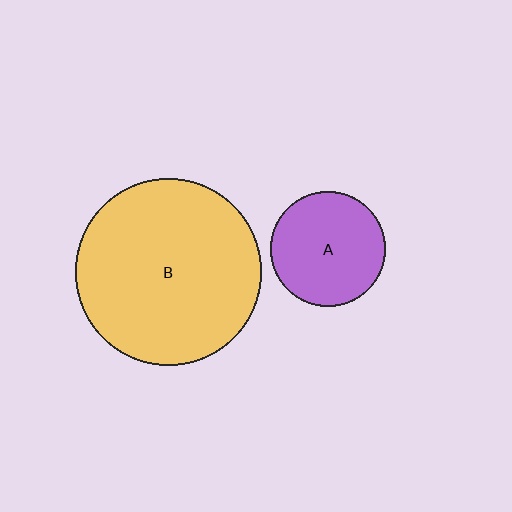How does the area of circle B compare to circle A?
Approximately 2.6 times.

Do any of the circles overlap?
No, none of the circles overlap.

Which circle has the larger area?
Circle B (yellow).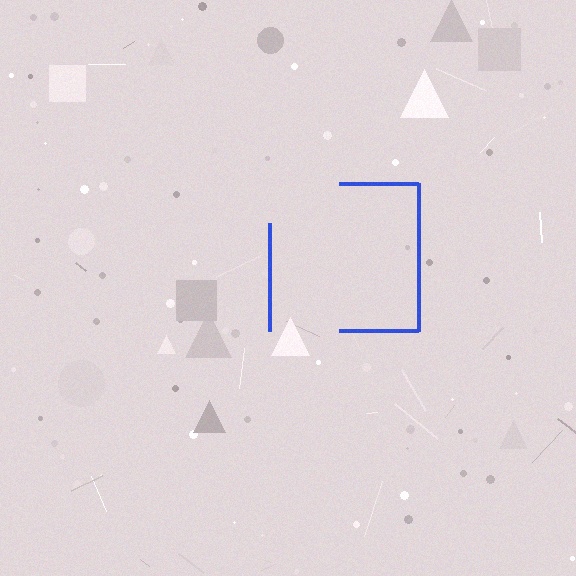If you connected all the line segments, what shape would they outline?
They would outline a square.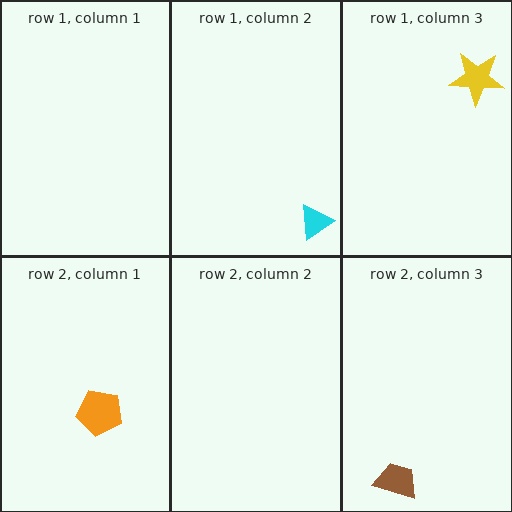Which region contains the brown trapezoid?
The row 2, column 3 region.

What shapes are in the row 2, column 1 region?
The orange pentagon.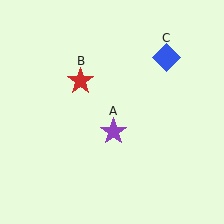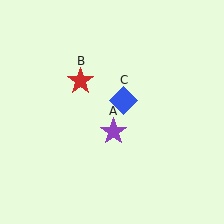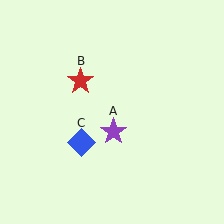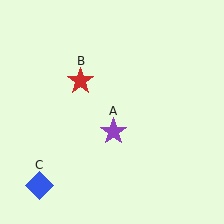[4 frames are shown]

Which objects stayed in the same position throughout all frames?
Purple star (object A) and red star (object B) remained stationary.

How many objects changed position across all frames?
1 object changed position: blue diamond (object C).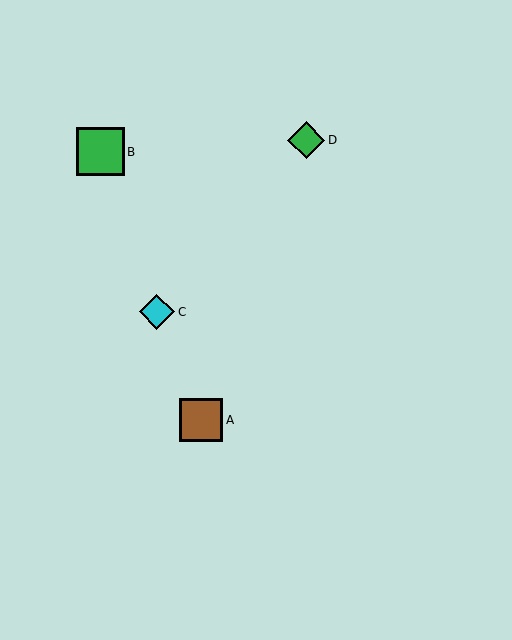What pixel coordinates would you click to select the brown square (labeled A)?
Click at (201, 420) to select the brown square A.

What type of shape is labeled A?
Shape A is a brown square.